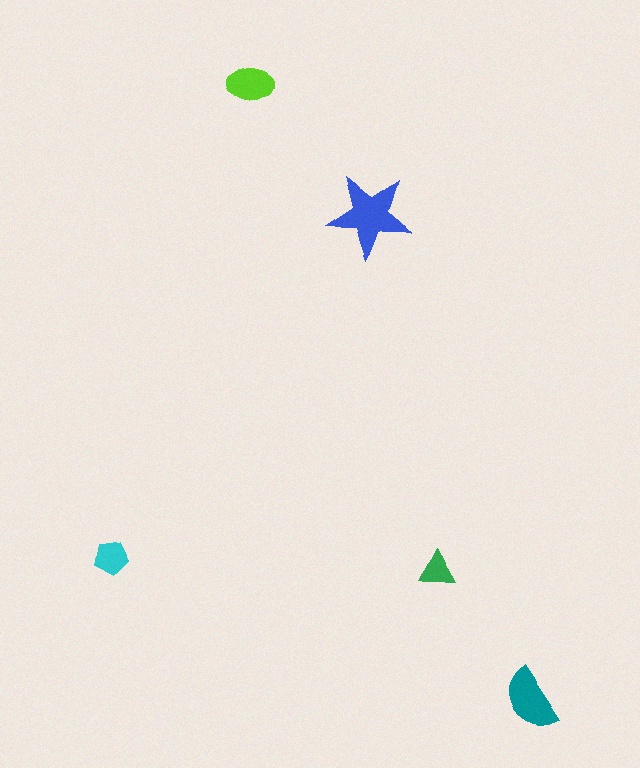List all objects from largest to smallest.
The blue star, the teal semicircle, the lime ellipse, the cyan pentagon, the green triangle.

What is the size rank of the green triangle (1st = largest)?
5th.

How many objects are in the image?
There are 5 objects in the image.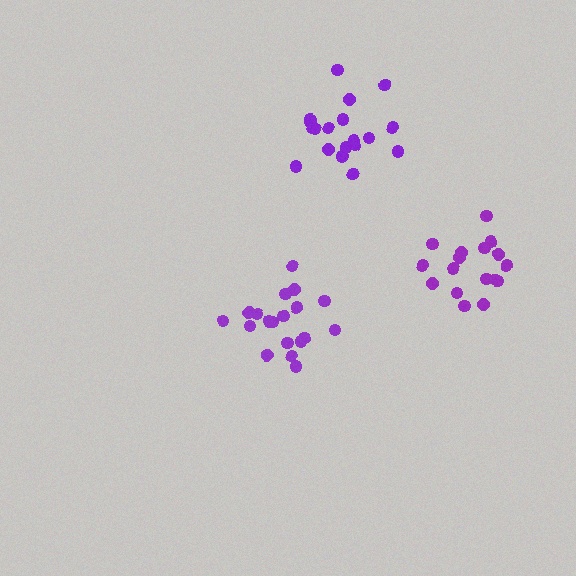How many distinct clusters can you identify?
There are 3 distinct clusters.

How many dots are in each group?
Group 1: 17 dots, Group 2: 19 dots, Group 3: 20 dots (56 total).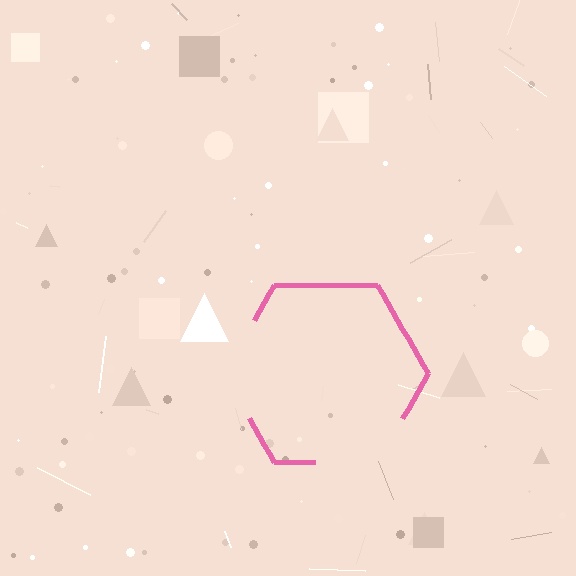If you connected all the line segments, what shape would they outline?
They would outline a hexagon.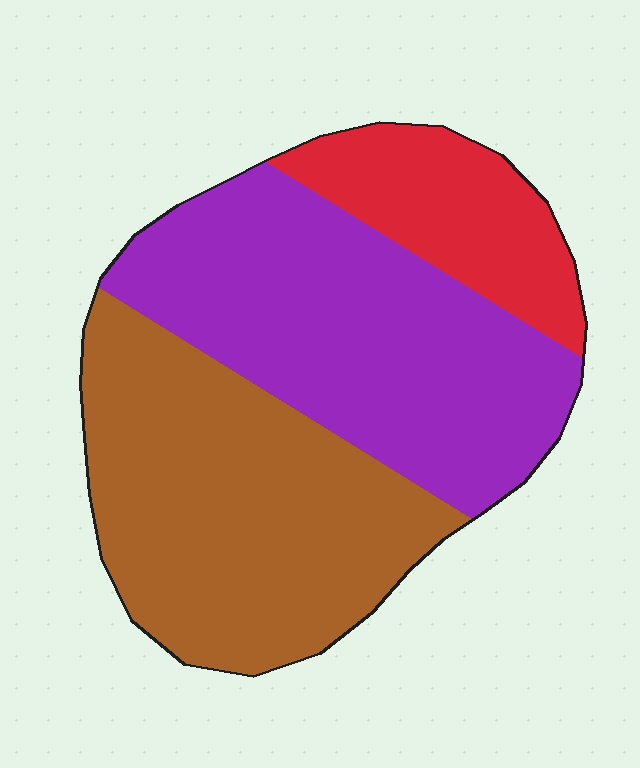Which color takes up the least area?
Red, at roughly 15%.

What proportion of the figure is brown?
Brown covers around 40% of the figure.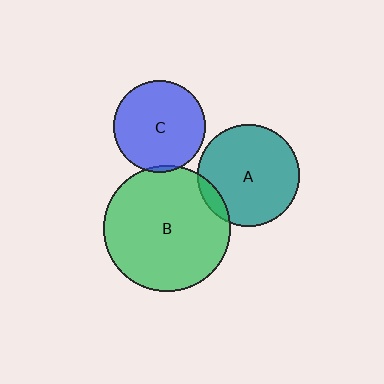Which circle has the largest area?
Circle B (green).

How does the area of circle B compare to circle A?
Approximately 1.5 times.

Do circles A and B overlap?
Yes.